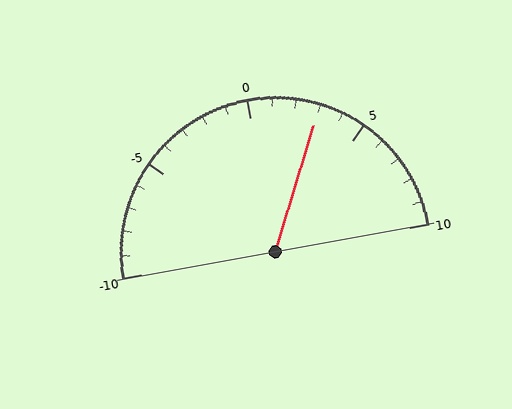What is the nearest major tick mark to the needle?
The nearest major tick mark is 5.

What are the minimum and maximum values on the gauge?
The gauge ranges from -10 to 10.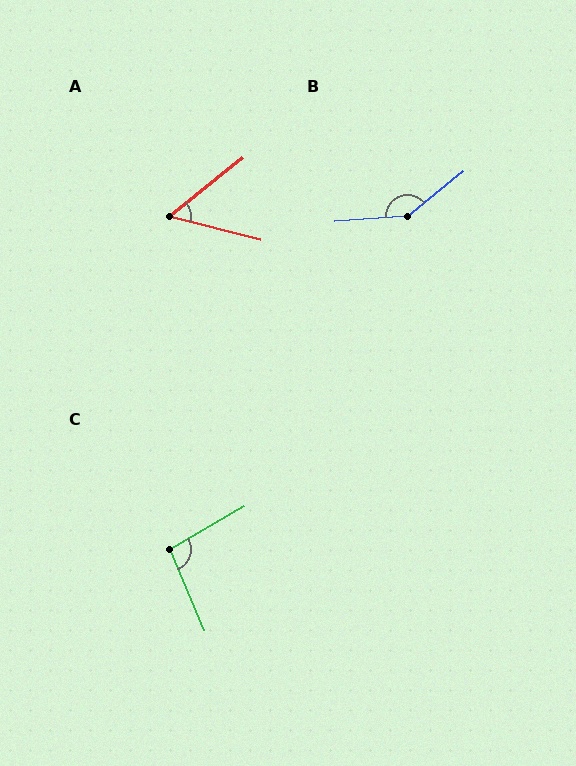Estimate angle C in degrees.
Approximately 97 degrees.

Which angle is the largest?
B, at approximately 145 degrees.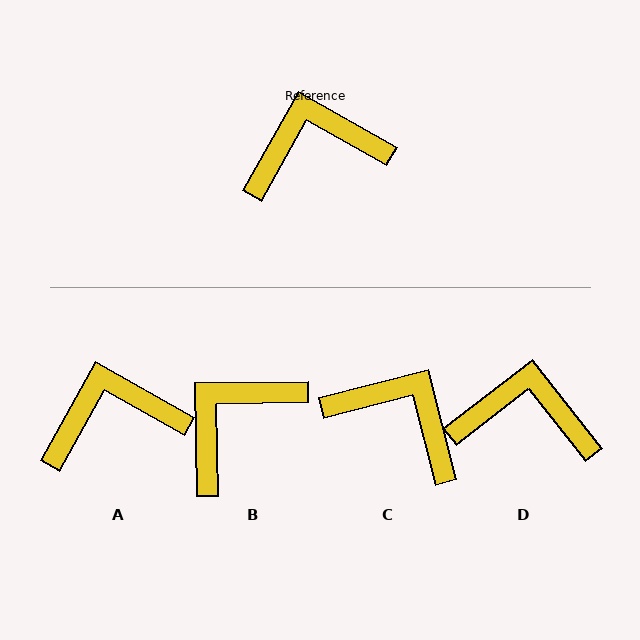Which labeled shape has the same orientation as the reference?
A.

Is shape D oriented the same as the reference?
No, it is off by about 23 degrees.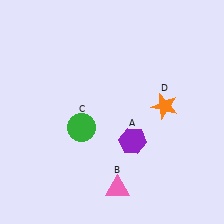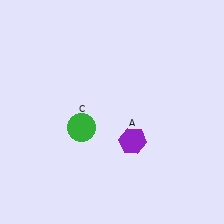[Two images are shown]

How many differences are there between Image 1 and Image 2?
There are 2 differences between the two images.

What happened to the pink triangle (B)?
The pink triangle (B) was removed in Image 2. It was in the bottom-right area of Image 1.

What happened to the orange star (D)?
The orange star (D) was removed in Image 2. It was in the top-right area of Image 1.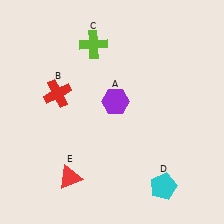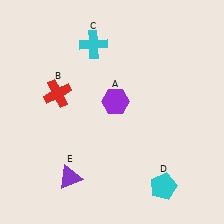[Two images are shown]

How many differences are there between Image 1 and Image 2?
There are 2 differences between the two images.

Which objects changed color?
C changed from lime to cyan. E changed from red to purple.